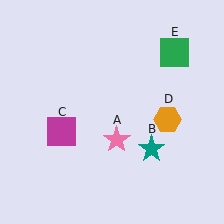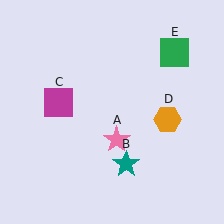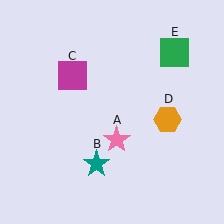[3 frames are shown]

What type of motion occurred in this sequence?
The teal star (object B), magenta square (object C) rotated clockwise around the center of the scene.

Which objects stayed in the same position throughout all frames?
Pink star (object A) and orange hexagon (object D) and green square (object E) remained stationary.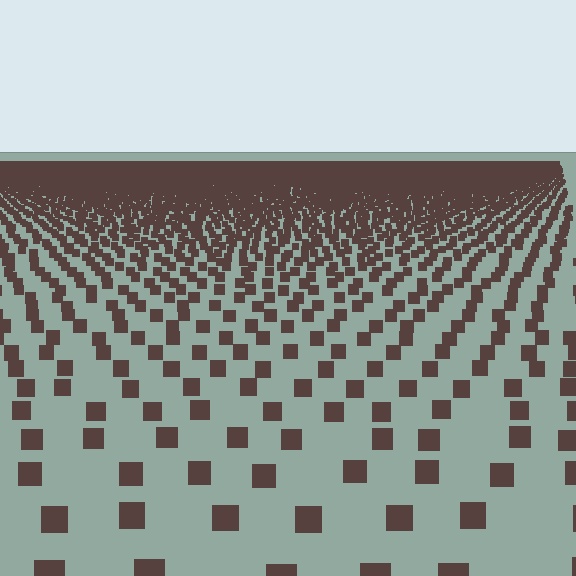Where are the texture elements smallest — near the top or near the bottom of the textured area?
Near the top.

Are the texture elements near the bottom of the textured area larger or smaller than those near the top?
Larger. Near the bottom, elements are closer to the viewer and appear at a bigger on-screen size.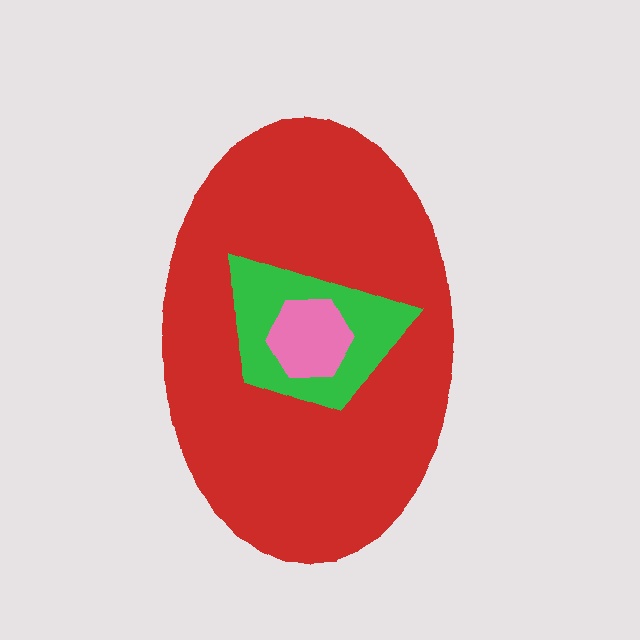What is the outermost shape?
The red ellipse.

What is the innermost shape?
The pink hexagon.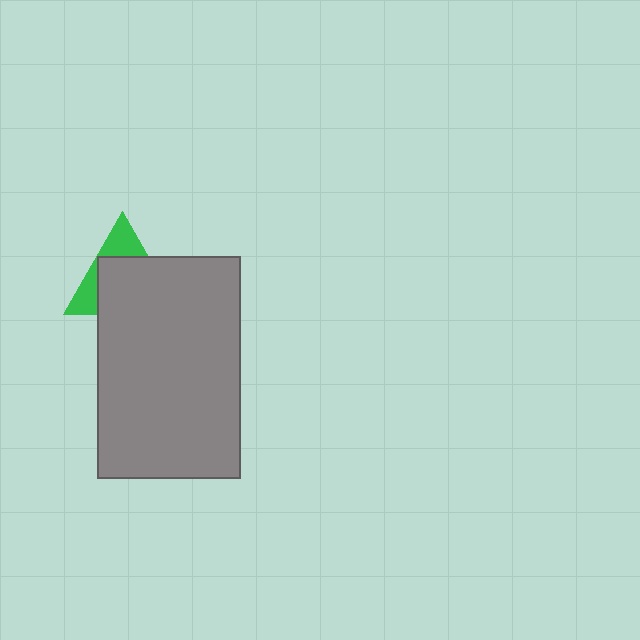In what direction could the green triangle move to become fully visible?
The green triangle could move up. That would shift it out from behind the gray rectangle entirely.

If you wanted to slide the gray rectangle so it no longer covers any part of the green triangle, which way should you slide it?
Slide it down — that is the most direct way to separate the two shapes.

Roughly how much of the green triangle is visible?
A small part of it is visible (roughly 35%).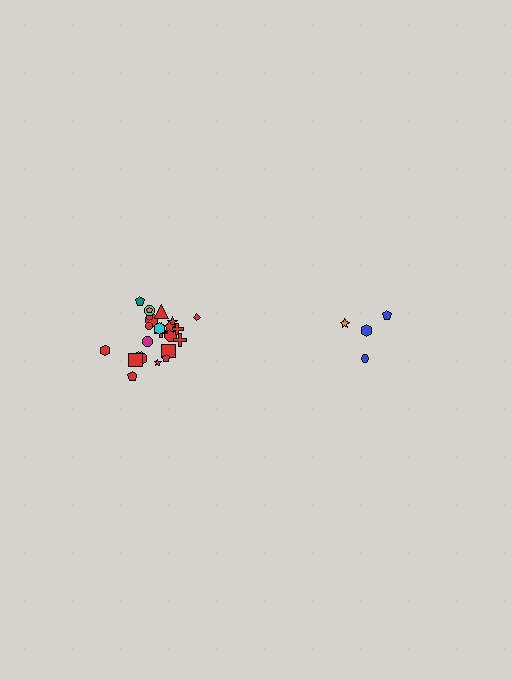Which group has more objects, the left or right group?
The left group.